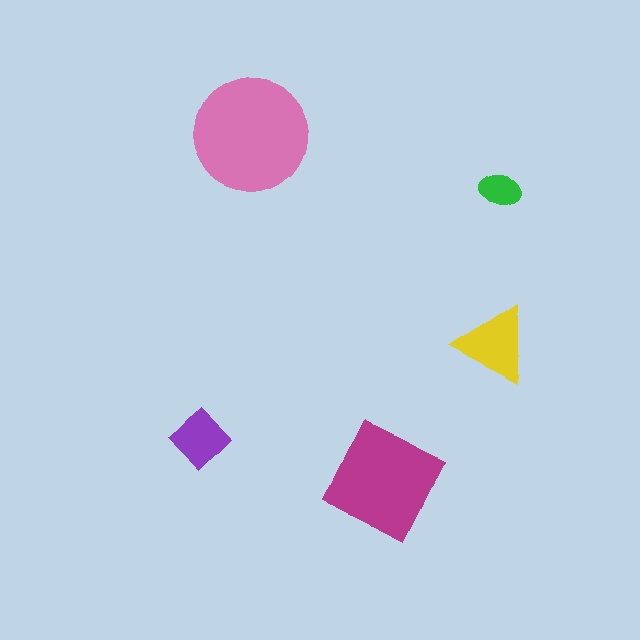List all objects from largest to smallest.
The pink circle, the magenta square, the yellow triangle, the purple diamond, the green ellipse.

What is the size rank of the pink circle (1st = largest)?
1st.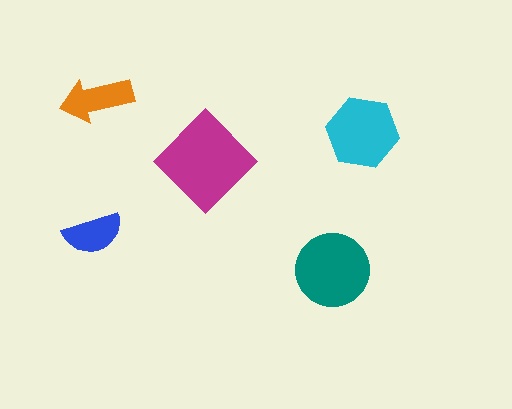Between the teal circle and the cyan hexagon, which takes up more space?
The teal circle.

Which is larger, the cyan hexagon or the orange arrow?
The cyan hexagon.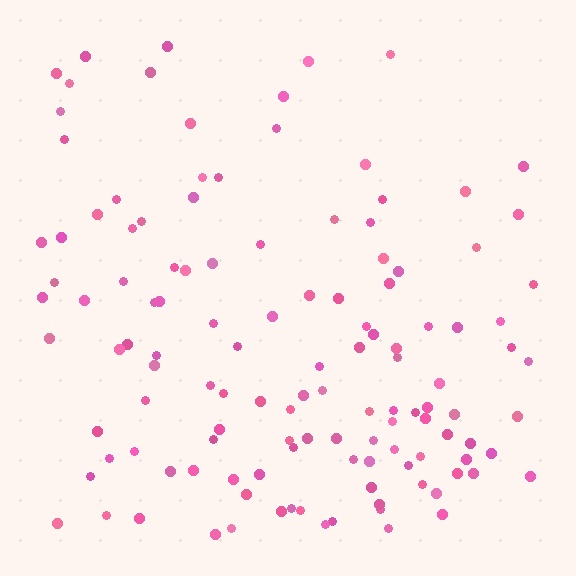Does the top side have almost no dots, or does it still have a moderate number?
Still a moderate number, just noticeably fewer than the bottom.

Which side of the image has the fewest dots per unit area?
The top.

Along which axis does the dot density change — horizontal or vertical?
Vertical.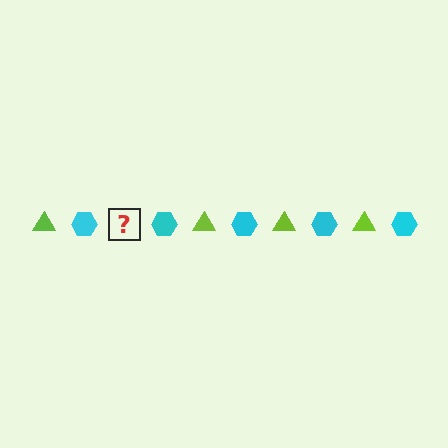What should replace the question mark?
The question mark should be replaced with a lime triangle.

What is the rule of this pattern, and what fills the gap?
The rule is that the pattern alternates between lime triangle and cyan hexagon. The gap should be filled with a lime triangle.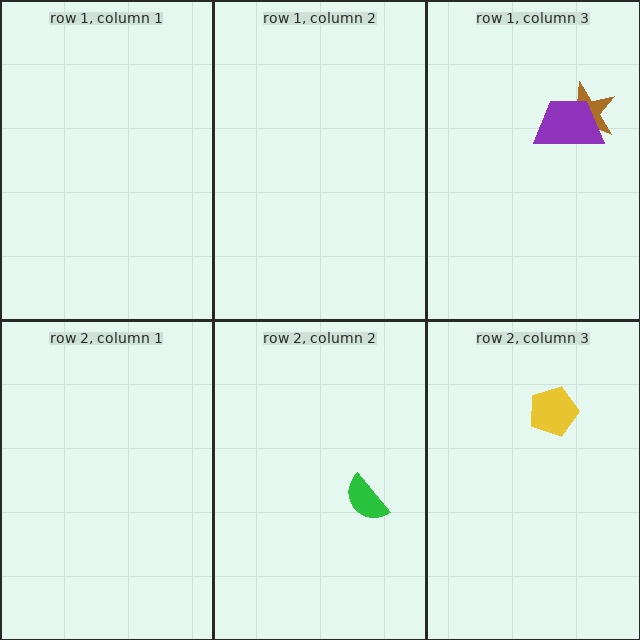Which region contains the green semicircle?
The row 2, column 2 region.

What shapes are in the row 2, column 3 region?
The yellow pentagon.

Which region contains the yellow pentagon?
The row 2, column 3 region.